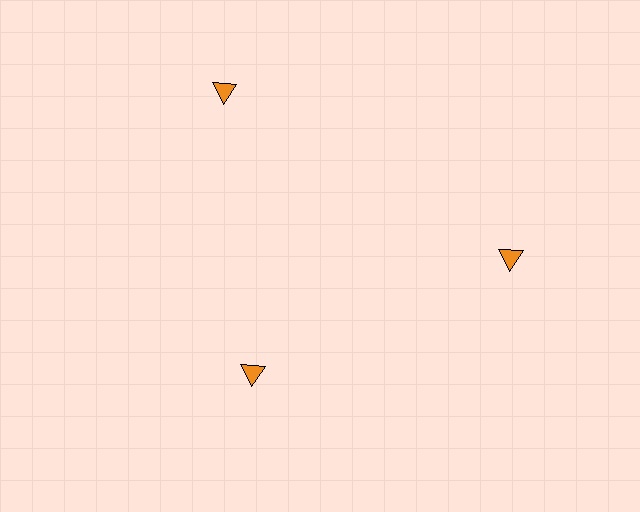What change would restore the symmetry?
The symmetry would be restored by moving it outward, back onto the ring so that all 3 triangles sit at equal angles and equal distance from the center.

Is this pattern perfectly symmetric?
No. The 3 orange triangles are arranged in a ring, but one element near the 7 o'clock position is pulled inward toward the center, breaking the 3-fold rotational symmetry.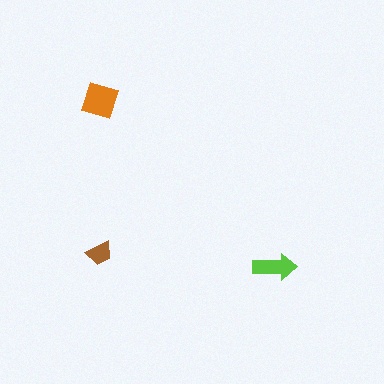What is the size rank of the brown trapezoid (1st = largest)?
3rd.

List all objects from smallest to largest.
The brown trapezoid, the lime arrow, the orange diamond.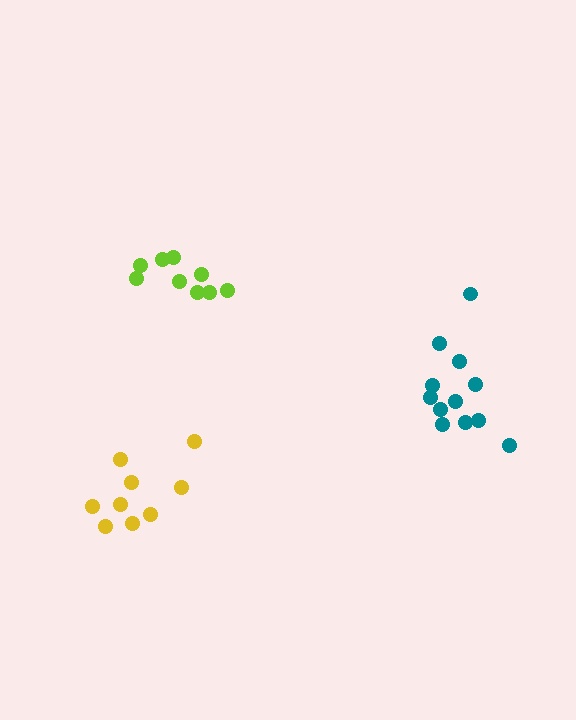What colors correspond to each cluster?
The clusters are colored: teal, lime, yellow.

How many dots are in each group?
Group 1: 12 dots, Group 2: 9 dots, Group 3: 9 dots (30 total).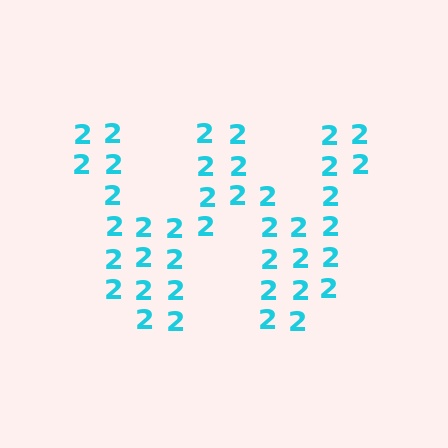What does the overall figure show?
The overall figure shows the letter W.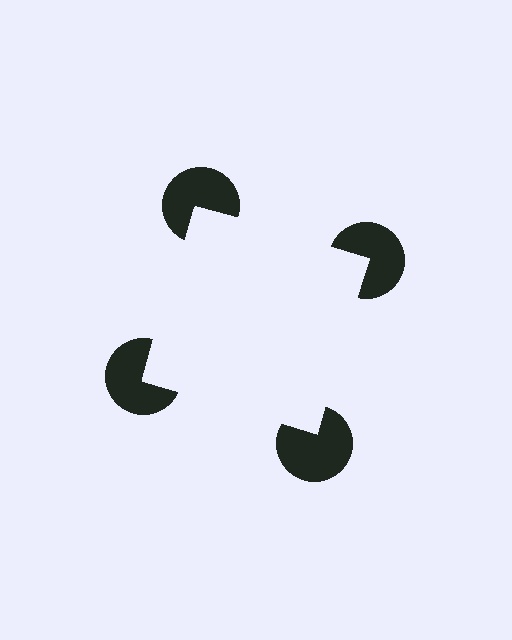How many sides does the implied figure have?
4 sides.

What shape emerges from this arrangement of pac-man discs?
An illusory square — its edges are inferred from the aligned wedge cuts in the pac-man discs, not physically drawn.